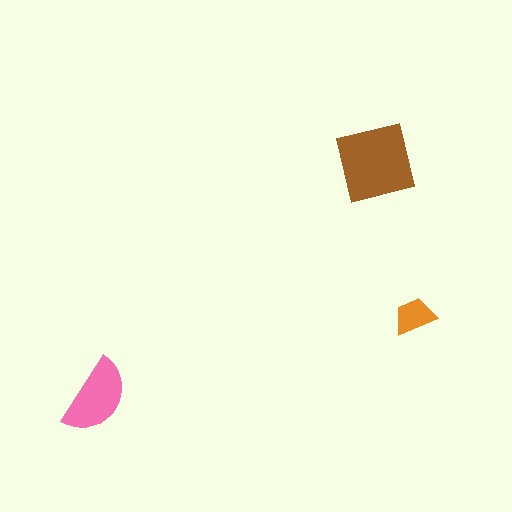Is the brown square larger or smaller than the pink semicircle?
Larger.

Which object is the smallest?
The orange trapezoid.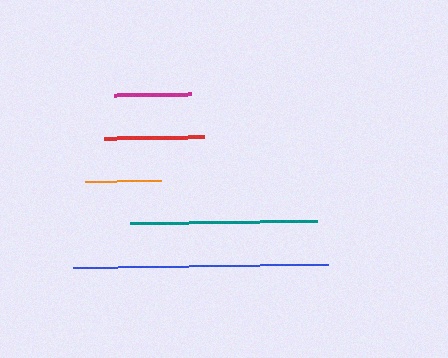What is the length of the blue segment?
The blue segment is approximately 256 pixels long.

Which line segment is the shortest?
The orange line is the shortest at approximately 77 pixels.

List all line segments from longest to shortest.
From longest to shortest: blue, teal, red, magenta, orange.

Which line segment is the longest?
The blue line is the longest at approximately 256 pixels.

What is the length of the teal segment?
The teal segment is approximately 187 pixels long.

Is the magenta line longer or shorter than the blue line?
The blue line is longer than the magenta line.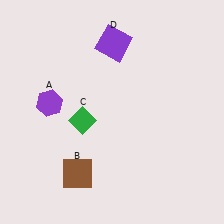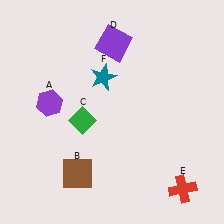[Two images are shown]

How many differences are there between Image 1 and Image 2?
There are 2 differences between the two images.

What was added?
A red cross (E), a teal star (F) were added in Image 2.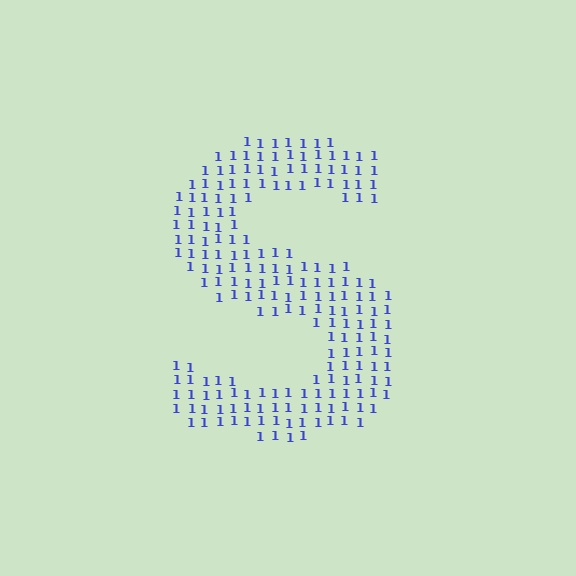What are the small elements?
The small elements are digit 1's.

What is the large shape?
The large shape is the letter S.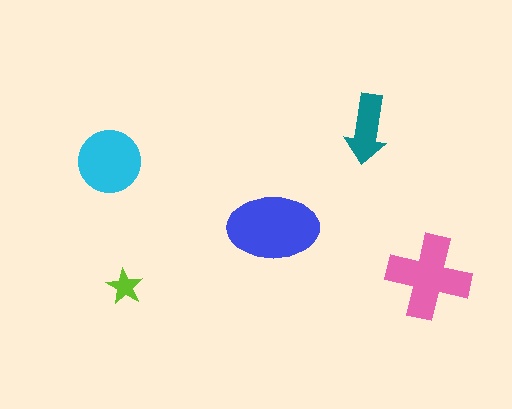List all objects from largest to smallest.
The blue ellipse, the pink cross, the cyan circle, the teal arrow, the lime star.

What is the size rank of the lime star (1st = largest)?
5th.